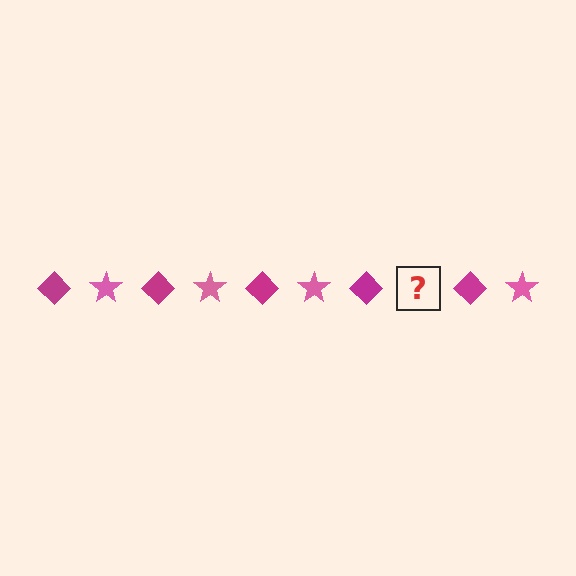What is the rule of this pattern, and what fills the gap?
The rule is that the pattern alternates between magenta diamond and pink star. The gap should be filled with a pink star.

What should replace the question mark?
The question mark should be replaced with a pink star.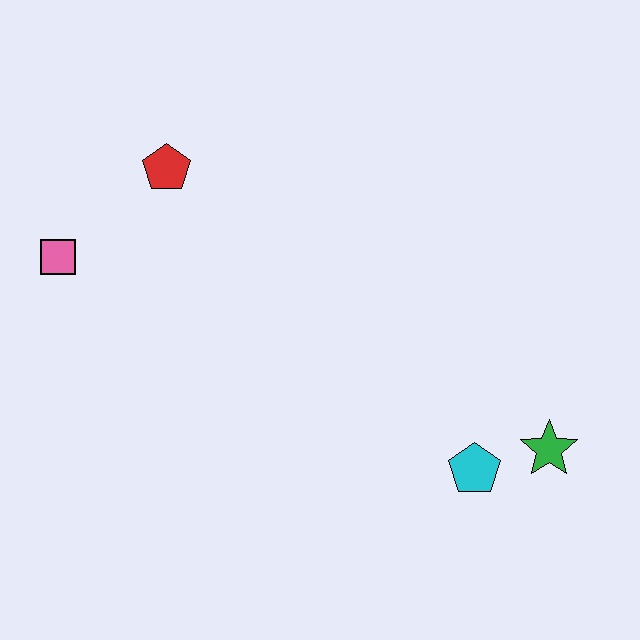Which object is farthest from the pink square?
The green star is farthest from the pink square.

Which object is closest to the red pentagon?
The pink square is closest to the red pentagon.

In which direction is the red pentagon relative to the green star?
The red pentagon is to the left of the green star.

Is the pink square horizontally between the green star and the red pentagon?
No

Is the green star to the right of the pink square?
Yes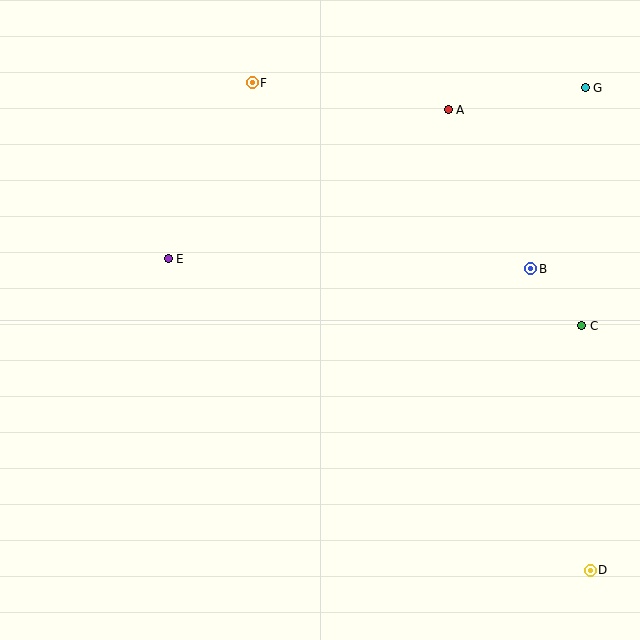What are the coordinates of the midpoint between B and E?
The midpoint between B and E is at (350, 264).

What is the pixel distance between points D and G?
The distance between D and G is 482 pixels.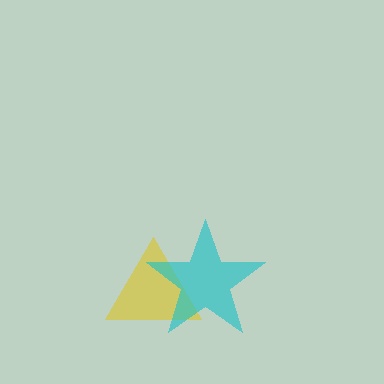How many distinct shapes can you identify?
There are 2 distinct shapes: a yellow triangle, a cyan star.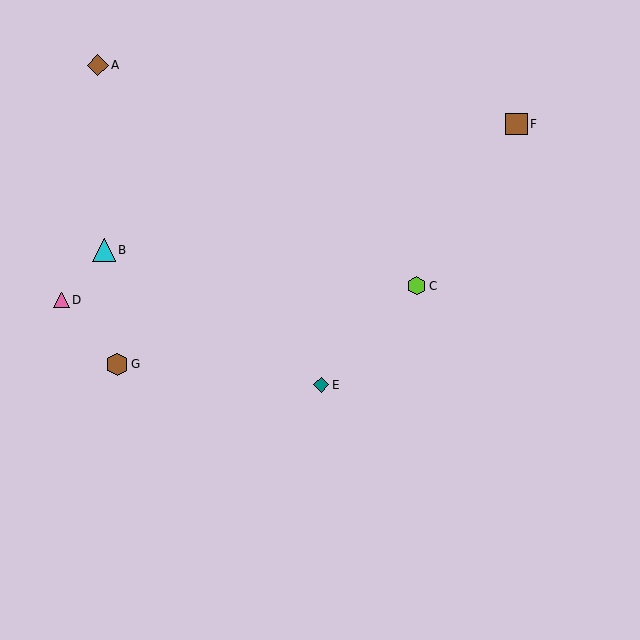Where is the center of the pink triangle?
The center of the pink triangle is at (62, 300).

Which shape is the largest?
The cyan triangle (labeled B) is the largest.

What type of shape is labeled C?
Shape C is a lime hexagon.